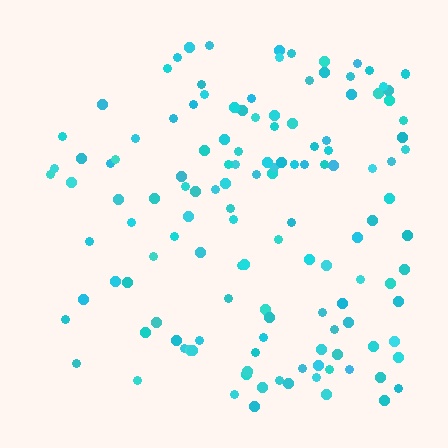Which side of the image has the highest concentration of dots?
The right.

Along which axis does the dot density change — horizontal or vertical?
Horizontal.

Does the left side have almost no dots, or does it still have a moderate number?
Still a moderate number, just noticeably fewer than the right.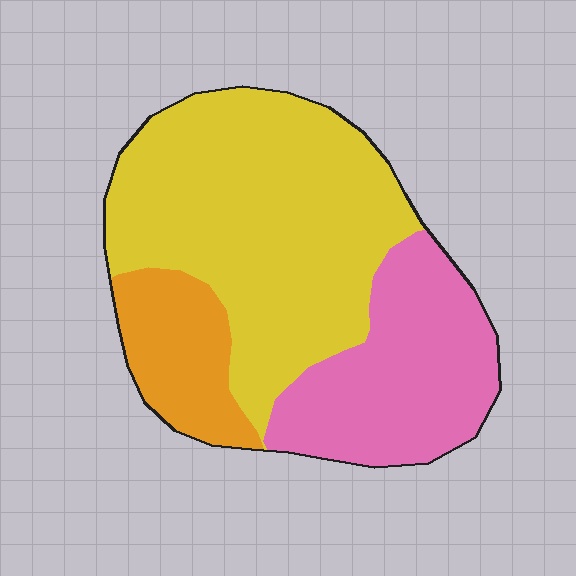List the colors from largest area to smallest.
From largest to smallest: yellow, pink, orange.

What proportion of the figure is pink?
Pink covers 30% of the figure.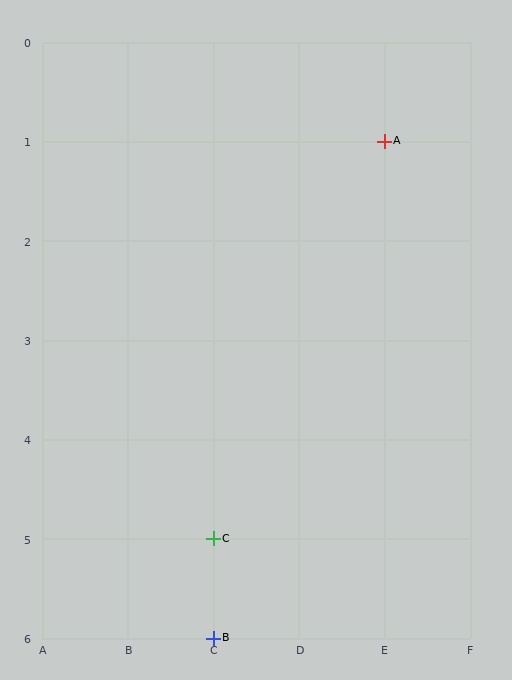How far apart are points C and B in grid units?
Points C and B are 1 row apart.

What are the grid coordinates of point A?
Point A is at grid coordinates (E, 1).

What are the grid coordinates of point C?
Point C is at grid coordinates (C, 5).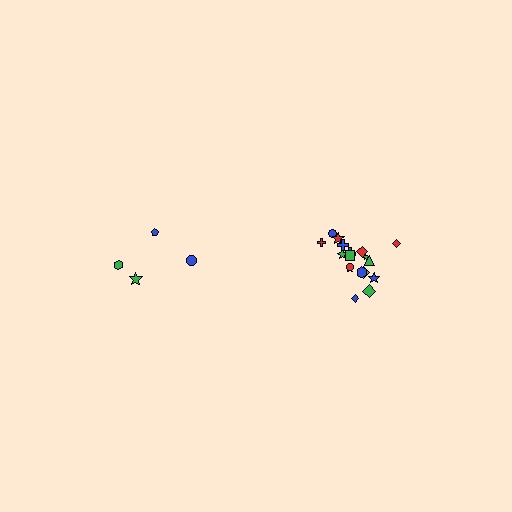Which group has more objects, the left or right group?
The right group.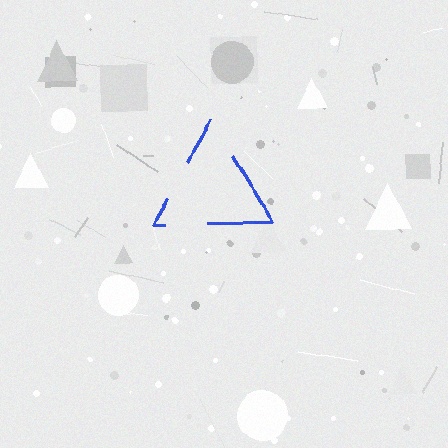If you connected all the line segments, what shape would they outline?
They would outline a triangle.